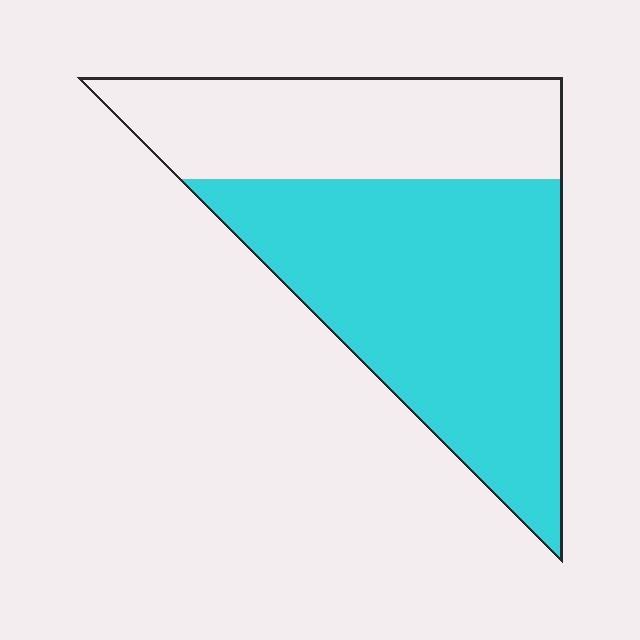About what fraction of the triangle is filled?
About five eighths (5/8).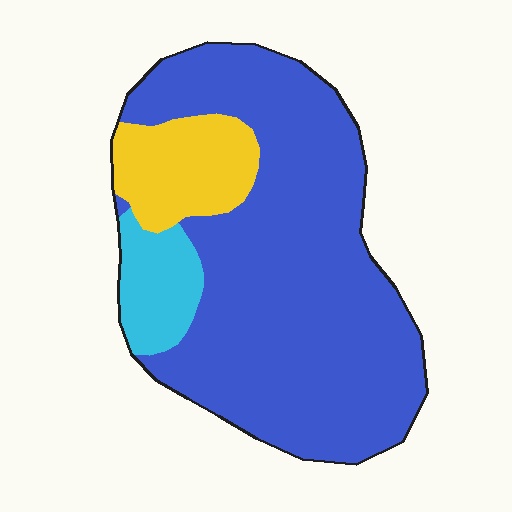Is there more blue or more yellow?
Blue.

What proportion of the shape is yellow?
Yellow covers about 15% of the shape.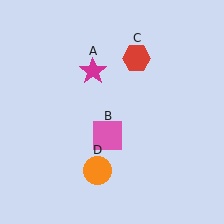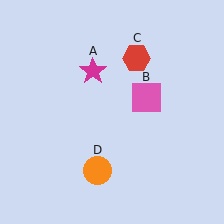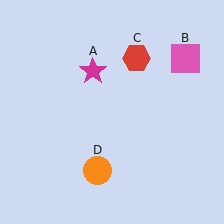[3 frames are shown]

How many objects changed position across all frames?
1 object changed position: pink square (object B).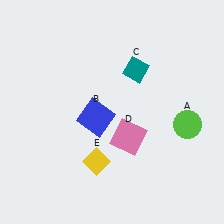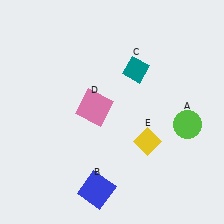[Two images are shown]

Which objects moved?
The objects that moved are: the blue square (B), the pink square (D), the yellow diamond (E).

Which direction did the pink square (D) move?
The pink square (D) moved left.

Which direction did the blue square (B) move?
The blue square (B) moved down.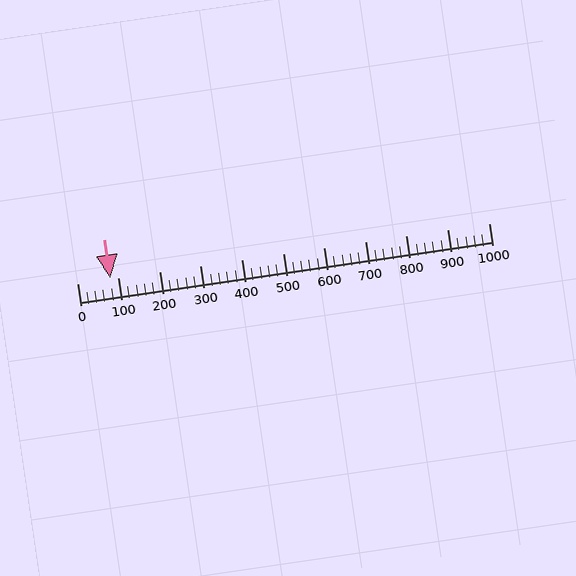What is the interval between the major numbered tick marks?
The major tick marks are spaced 100 units apart.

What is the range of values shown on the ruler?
The ruler shows values from 0 to 1000.